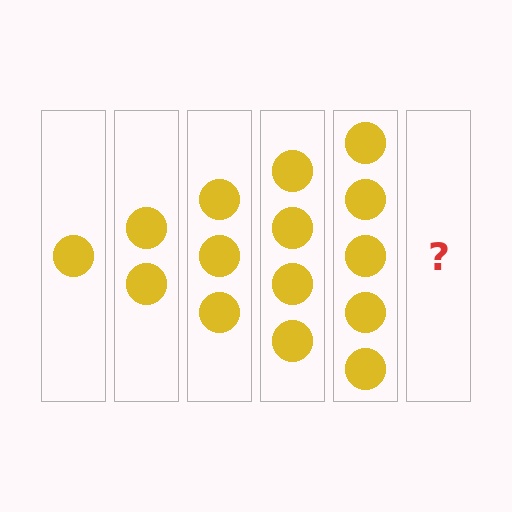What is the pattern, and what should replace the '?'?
The pattern is that each step adds one more circle. The '?' should be 6 circles.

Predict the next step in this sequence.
The next step is 6 circles.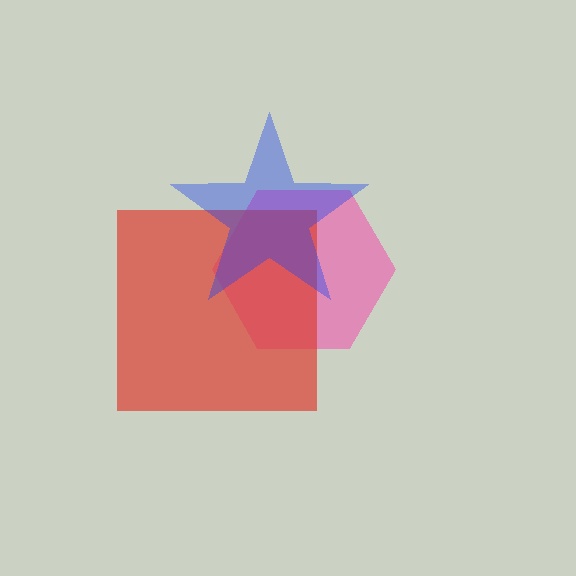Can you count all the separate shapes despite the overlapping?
Yes, there are 3 separate shapes.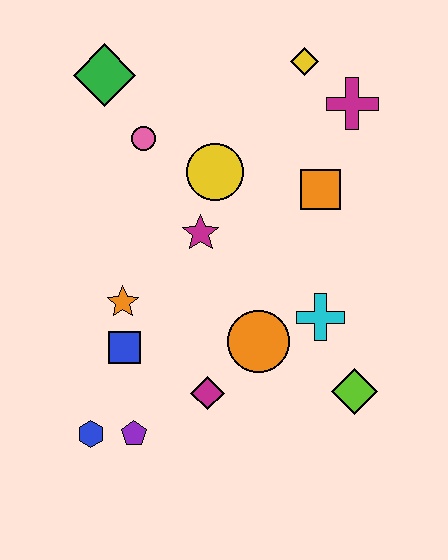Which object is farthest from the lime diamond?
The green diamond is farthest from the lime diamond.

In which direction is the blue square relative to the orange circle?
The blue square is to the left of the orange circle.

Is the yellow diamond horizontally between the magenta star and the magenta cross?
Yes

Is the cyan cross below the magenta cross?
Yes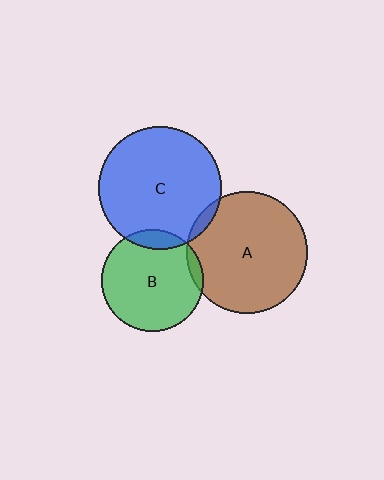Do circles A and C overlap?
Yes.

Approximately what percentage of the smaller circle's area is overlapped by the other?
Approximately 5%.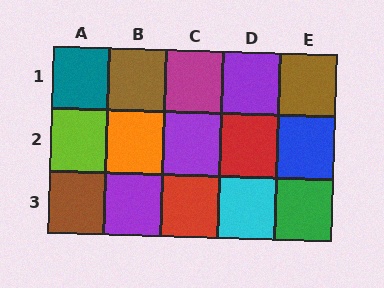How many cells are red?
2 cells are red.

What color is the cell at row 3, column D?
Cyan.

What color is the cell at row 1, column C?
Magenta.